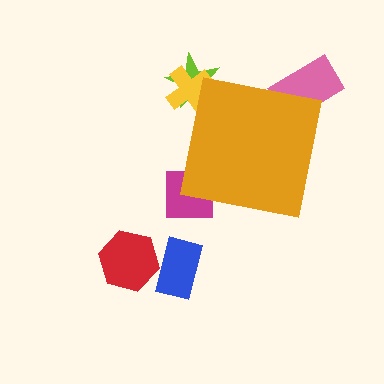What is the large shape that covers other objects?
An orange square.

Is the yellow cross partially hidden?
Yes, the yellow cross is partially hidden behind the orange square.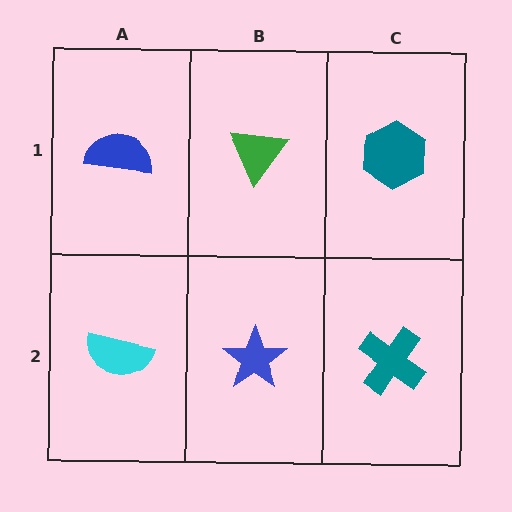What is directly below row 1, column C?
A teal cross.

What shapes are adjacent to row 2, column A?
A blue semicircle (row 1, column A), a blue star (row 2, column B).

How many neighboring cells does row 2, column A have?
2.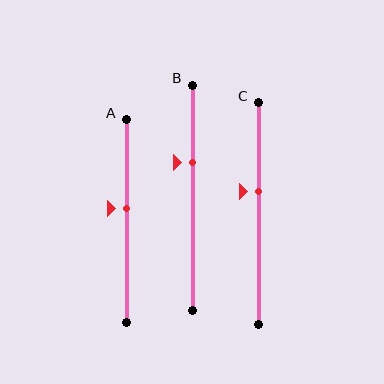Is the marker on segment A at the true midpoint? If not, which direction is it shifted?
No, the marker on segment A is shifted upward by about 6% of the segment length.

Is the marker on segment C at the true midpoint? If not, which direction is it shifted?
No, the marker on segment C is shifted upward by about 10% of the segment length.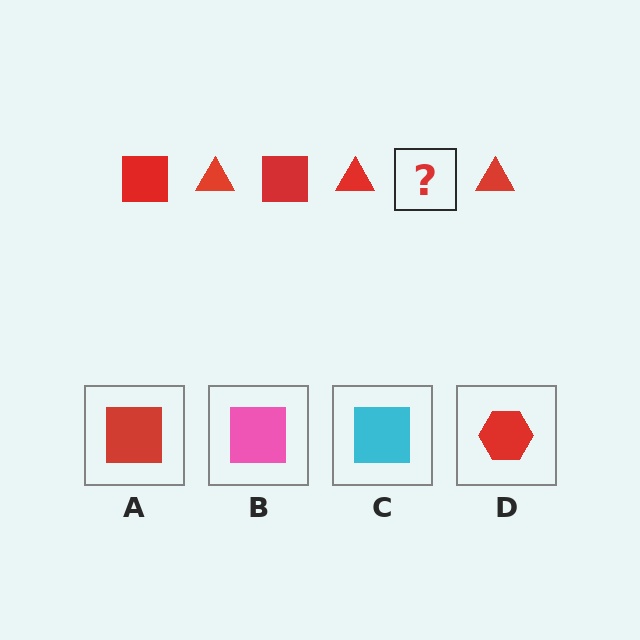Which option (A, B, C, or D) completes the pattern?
A.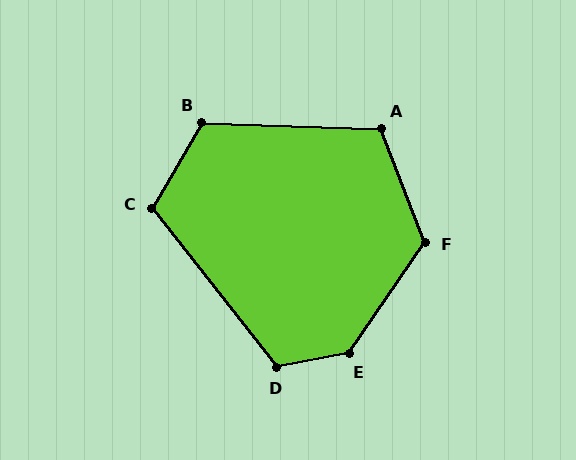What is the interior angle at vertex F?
Approximately 125 degrees (obtuse).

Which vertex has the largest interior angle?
E, at approximately 135 degrees.